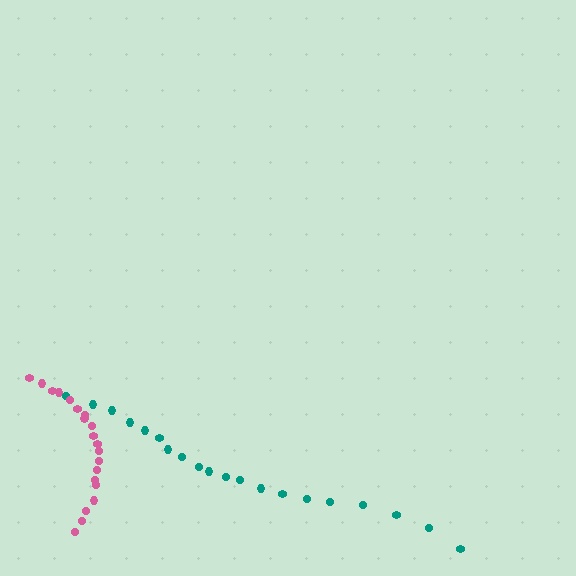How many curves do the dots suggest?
There are 2 distinct paths.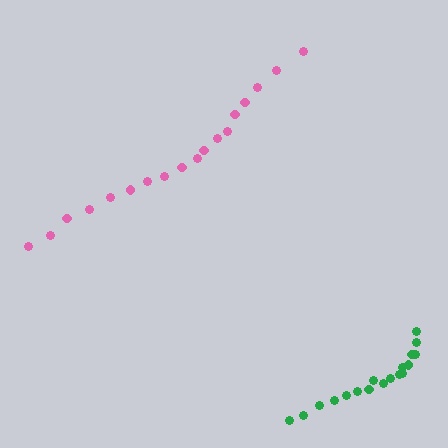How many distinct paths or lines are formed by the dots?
There are 2 distinct paths.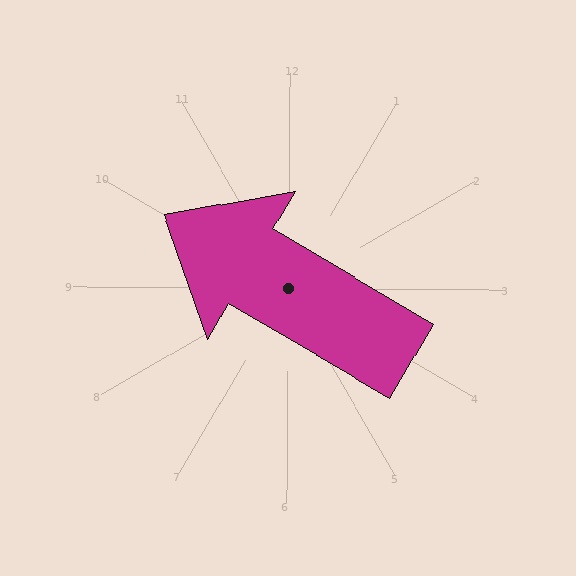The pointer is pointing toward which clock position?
Roughly 10 o'clock.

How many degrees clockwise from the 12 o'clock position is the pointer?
Approximately 300 degrees.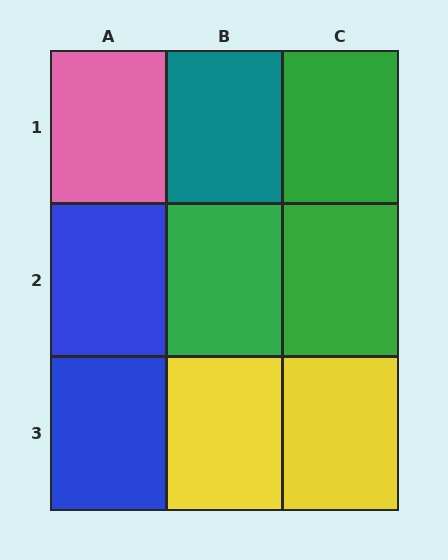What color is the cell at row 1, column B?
Teal.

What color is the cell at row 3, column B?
Yellow.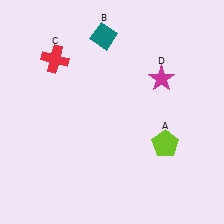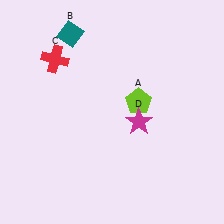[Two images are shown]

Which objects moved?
The objects that moved are: the lime pentagon (A), the teal diamond (B), the magenta star (D).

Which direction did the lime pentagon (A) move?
The lime pentagon (A) moved up.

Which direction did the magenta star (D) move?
The magenta star (D) moved down.